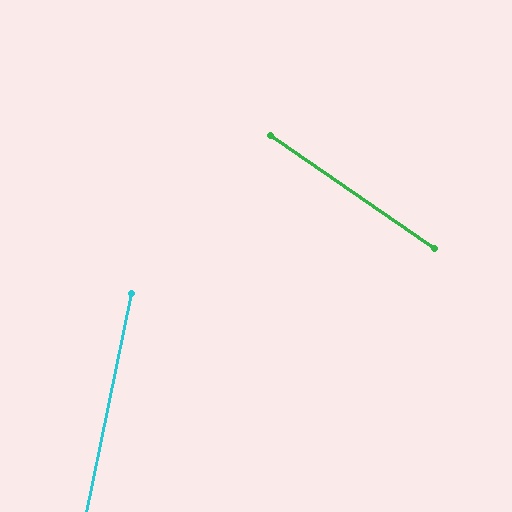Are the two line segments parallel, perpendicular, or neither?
Neither parallel nor perpendicular — they differ by about 67°.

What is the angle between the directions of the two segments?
Approximately 67 degrees.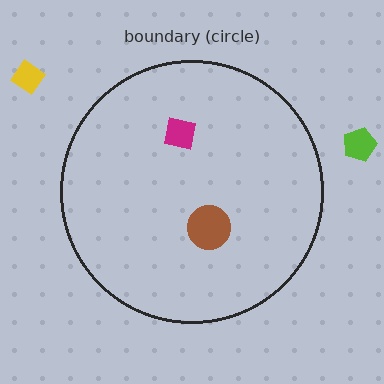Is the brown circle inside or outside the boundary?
Inside.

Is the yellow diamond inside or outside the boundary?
Outside.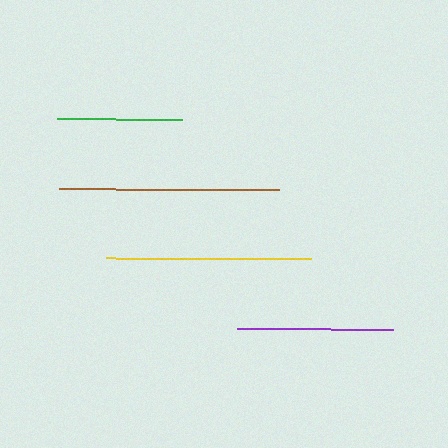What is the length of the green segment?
The green segment is approximately 125 pixels long.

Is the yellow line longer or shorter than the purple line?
The yellow line is longer than the purple line.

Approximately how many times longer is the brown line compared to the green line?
The brown line is approximately 1.8 times the length of the green line.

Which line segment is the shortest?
The green line is the shortest at approximately 125 pixels.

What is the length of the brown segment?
The brown segment is approximately 220 pixels long.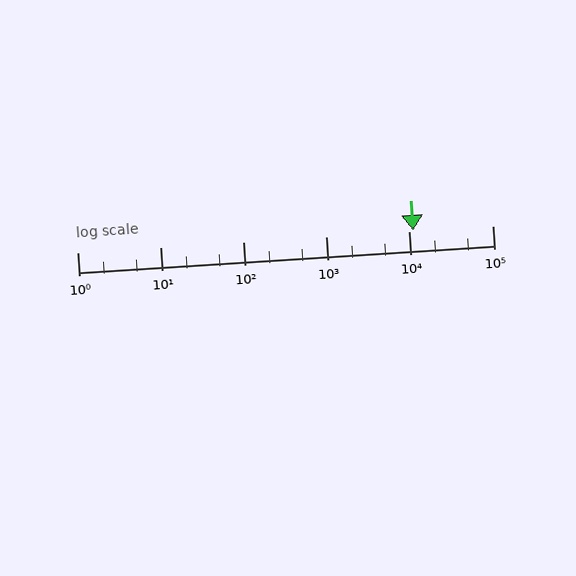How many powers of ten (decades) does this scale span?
The scale spans 5 decades, from 1 to 100000.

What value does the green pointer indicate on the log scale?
The pointer indicates approximately 11000.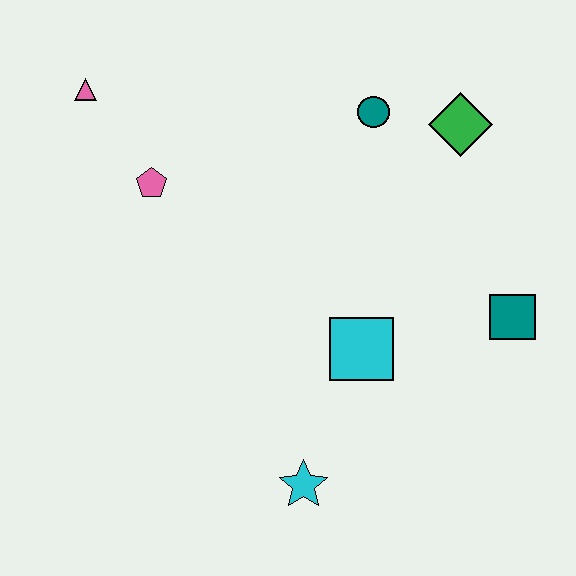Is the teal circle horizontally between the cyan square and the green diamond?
Yes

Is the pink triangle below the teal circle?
No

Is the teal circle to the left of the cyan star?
No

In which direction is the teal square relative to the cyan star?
The teal square is to the right of the cyan star.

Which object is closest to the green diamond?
The teal circle is closest to the green diamond.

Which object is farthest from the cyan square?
The pink triangle is farthest from the cyan square.